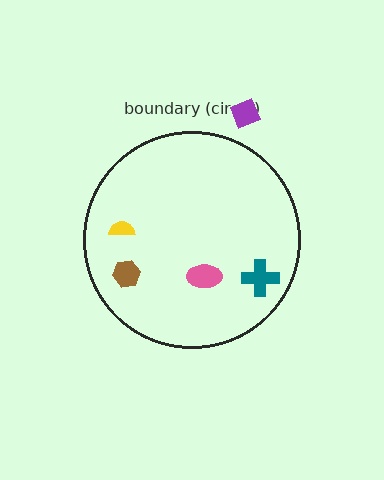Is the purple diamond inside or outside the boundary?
Outside.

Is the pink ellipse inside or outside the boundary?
Inside.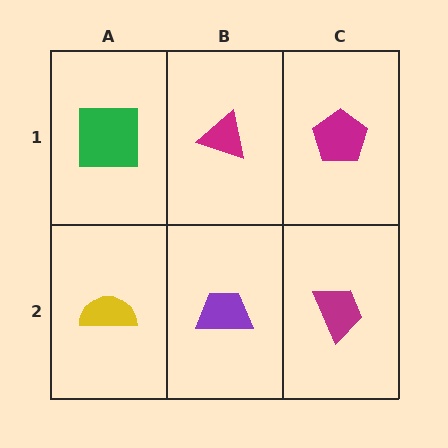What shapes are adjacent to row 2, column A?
A green square (row 1, column A), a purple trapezoid (row 2, column B).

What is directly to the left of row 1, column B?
A green square.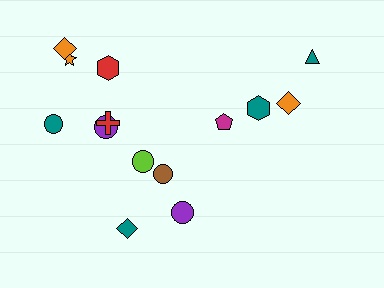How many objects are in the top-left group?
There are 6 objects.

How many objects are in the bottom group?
There are 4 objects.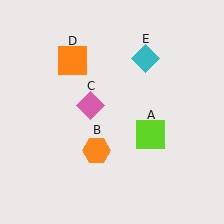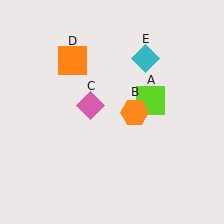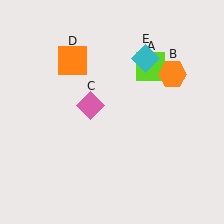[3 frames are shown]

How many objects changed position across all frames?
2 objects changed position: lime square (object A), orange hexagon (object B).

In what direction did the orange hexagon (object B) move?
The orange hexagon (object B) moved up and to the right.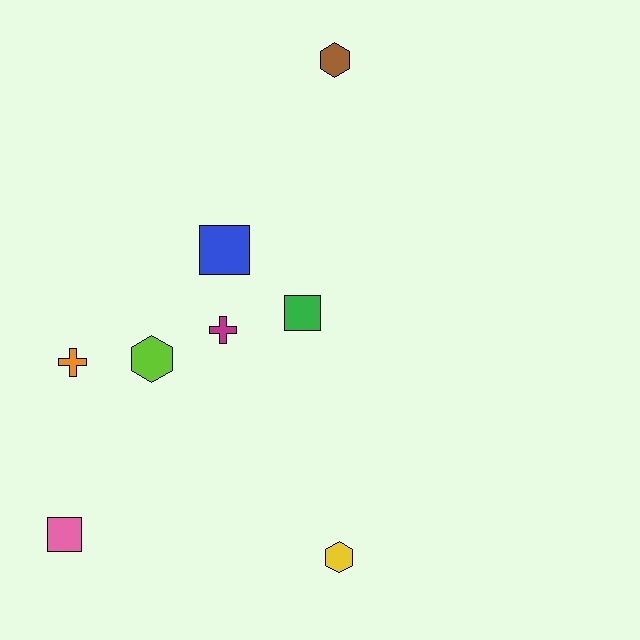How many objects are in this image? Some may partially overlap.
There are 8 objects.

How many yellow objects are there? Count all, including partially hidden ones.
There is 1 yellow object.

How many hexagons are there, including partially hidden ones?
There are 3 hexagons.